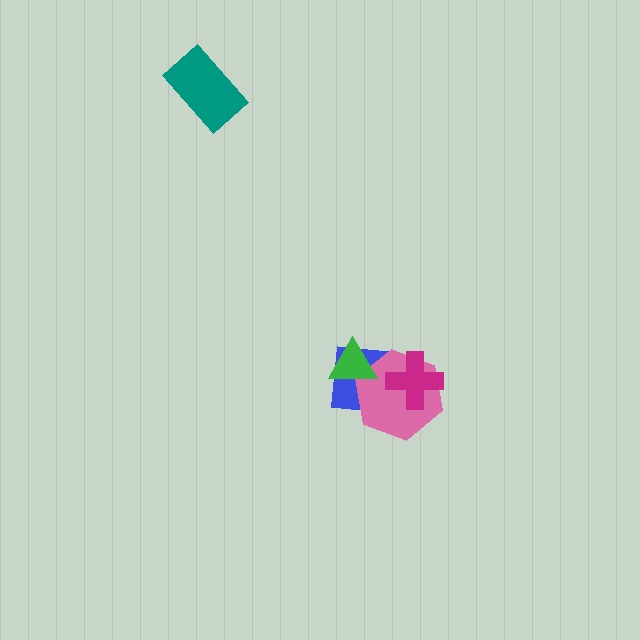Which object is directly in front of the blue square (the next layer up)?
The pink hexagon is directly in front of the blue square.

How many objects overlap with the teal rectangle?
0 objects overlap with the teal rectangle.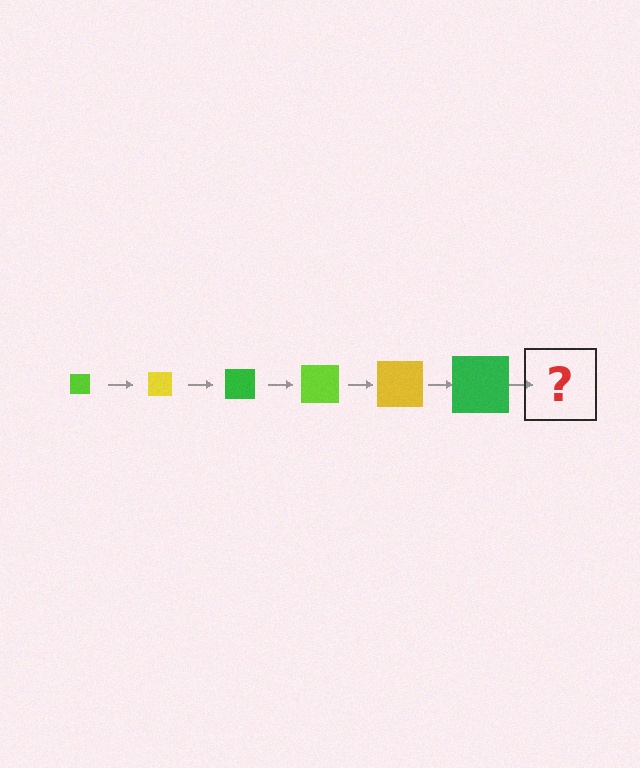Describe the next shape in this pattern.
It should be a lime square, larger than the previous one.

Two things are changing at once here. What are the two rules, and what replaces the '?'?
The two rules are that the square grows larger each step and the color cycles through lime, yellow, and green. The '?' should be a lime square, larger than the previous one.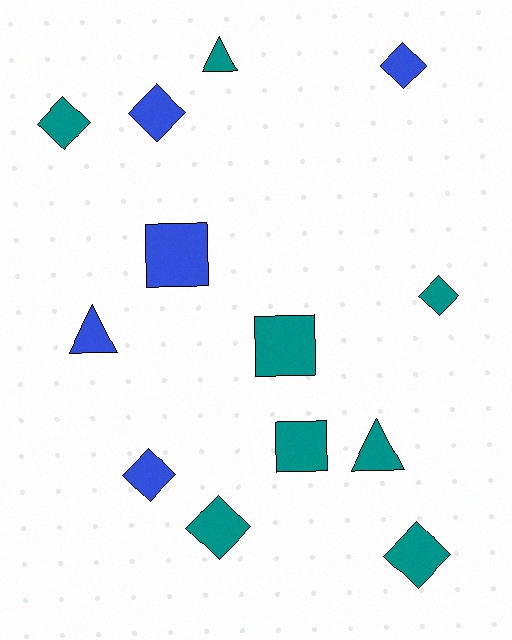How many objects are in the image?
There are 13 objects.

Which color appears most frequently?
Teal, with 8 objects.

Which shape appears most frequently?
Diamond, with 7 objects.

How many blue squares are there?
There is 1 blue square.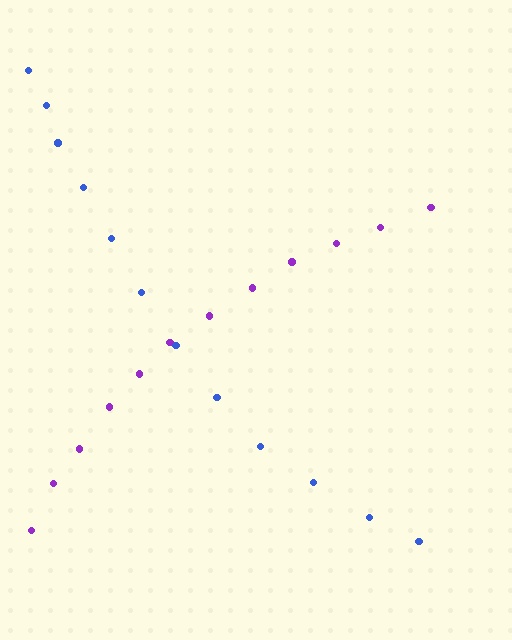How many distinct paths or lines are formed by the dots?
There are 2 distinct paths.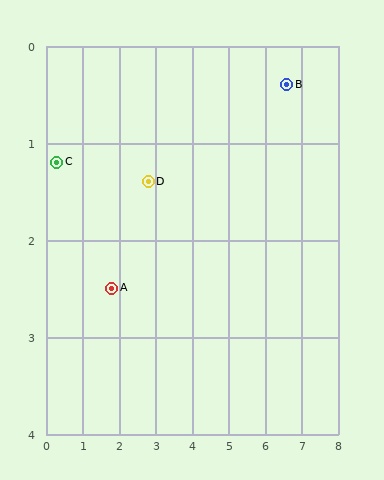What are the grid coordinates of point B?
Point B is at approximately (6.6, 0.4).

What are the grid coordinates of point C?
Point C is at approximately (0.3, 1.2).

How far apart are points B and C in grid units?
Points B and C are about 6.4 grid units apart.